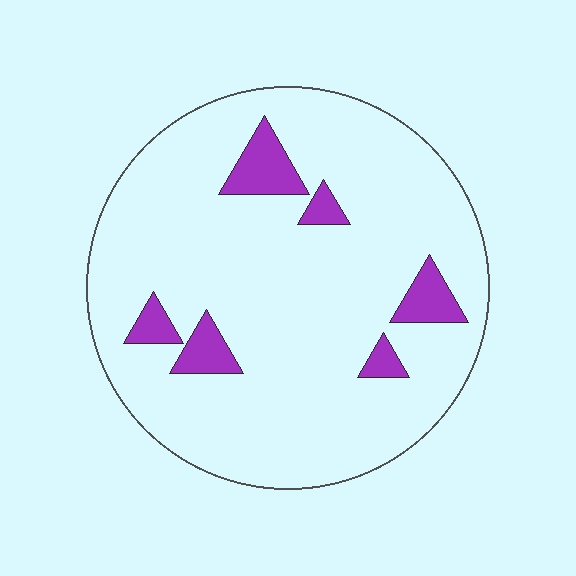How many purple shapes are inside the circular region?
6.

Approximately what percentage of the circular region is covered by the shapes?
Approximately 10%.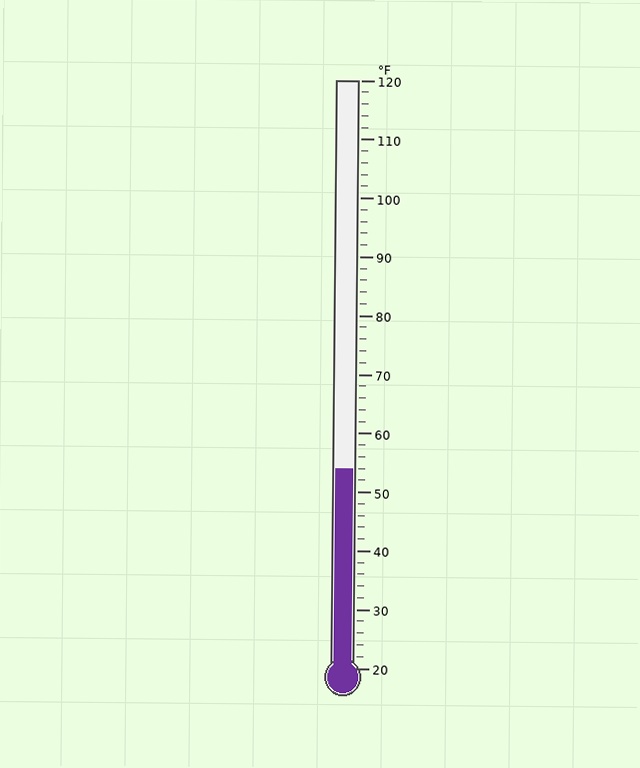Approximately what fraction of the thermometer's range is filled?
The thermometer is filled to approximately 35% of its range.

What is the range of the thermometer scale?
The thermometer scale ranges from 20°F to 120°F.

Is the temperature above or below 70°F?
The temperature is below 70°F.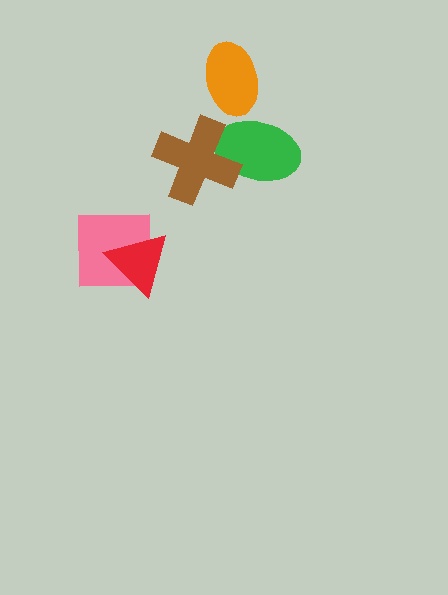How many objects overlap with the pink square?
1 object overlaps with the pink square.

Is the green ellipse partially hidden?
Yes, it is partially covered by another shape.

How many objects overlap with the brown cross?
1 object overlaps with the brown cross.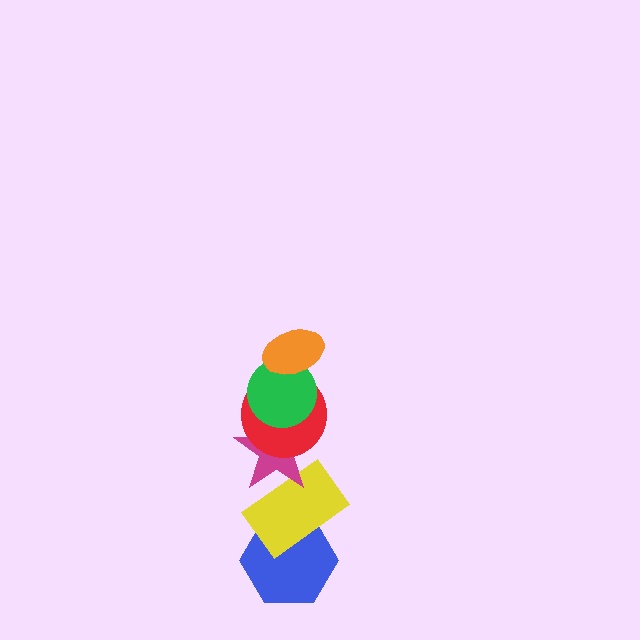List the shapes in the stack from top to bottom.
From top to bottom: the orange ellipse, the green circle, the red circle, the magenta star, the yellow rectangle, the blue hexagon.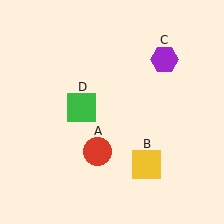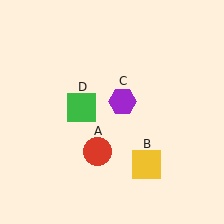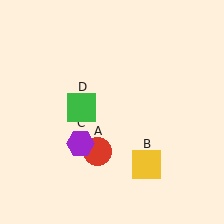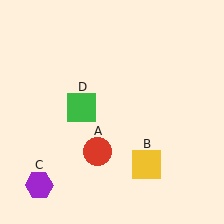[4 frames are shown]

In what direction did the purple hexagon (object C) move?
The purple hexagon (object C) moved down and to the left.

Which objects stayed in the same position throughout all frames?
Red circle (object A) and yellow square (object B) and green square (object D) remained stationary.